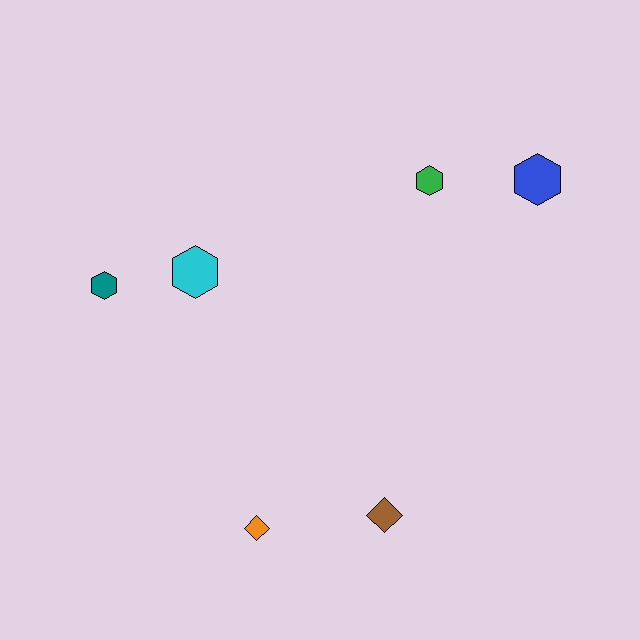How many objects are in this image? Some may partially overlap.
There are 6 objects.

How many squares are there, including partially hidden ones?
There are no squares.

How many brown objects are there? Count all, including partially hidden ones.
There is 1 brown object.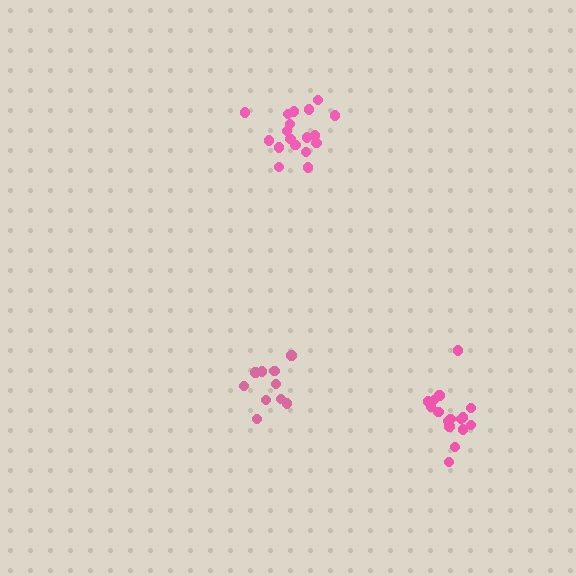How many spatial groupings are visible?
There are 3 spatial groupings.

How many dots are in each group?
Group 1: 12 dots, Group 2: 16 dots, Group 3: 18 dots (46 total).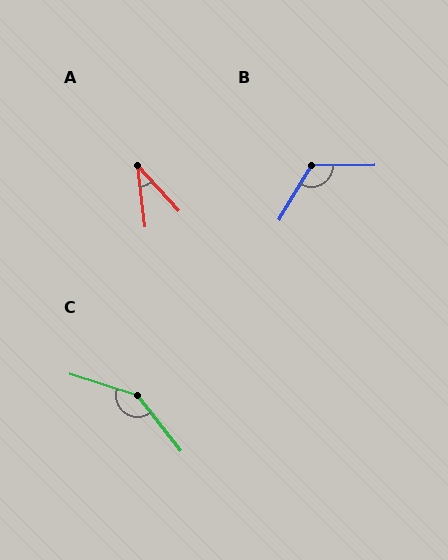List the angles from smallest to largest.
A (36°), B (121°), C (146°).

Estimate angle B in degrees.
Approximately 121 degrees.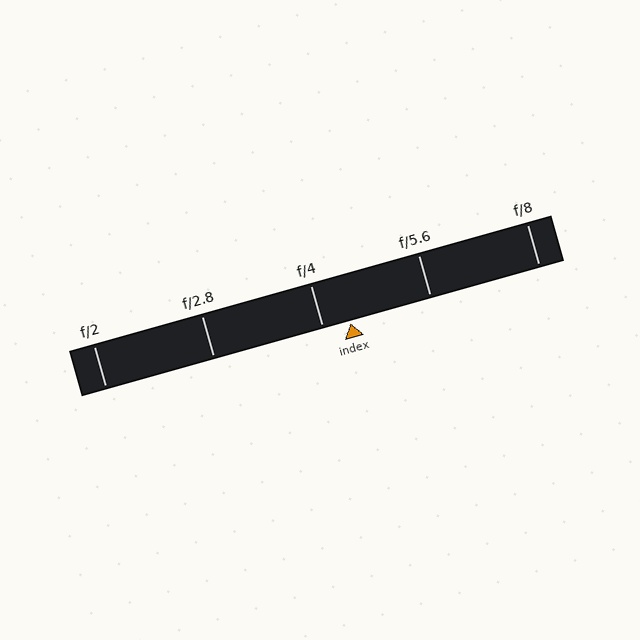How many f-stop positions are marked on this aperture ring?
There are 5 f-stop positions marked.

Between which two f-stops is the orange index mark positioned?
The index mark is between f/4 and f/5.6.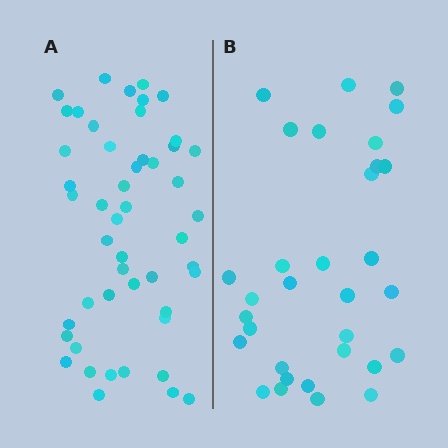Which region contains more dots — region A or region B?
Region A (the left region) has more dots.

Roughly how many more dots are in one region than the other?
Region A has approximately 15 more dots than region B.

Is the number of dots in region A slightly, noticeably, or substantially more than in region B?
Region A has substantially more. The ratio is roughly 1.5 to 1.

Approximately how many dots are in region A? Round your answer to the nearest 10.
About 50 dots. (The exact count is 49, which rounds to 50.)